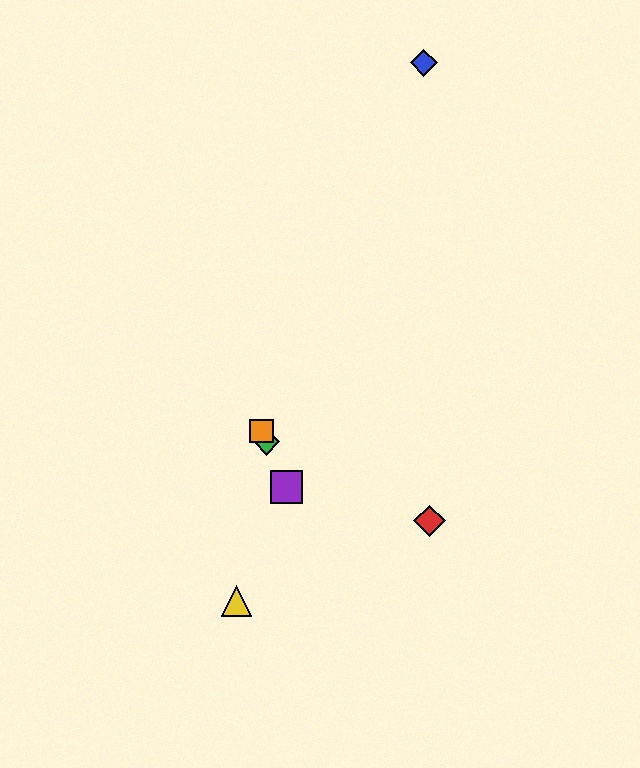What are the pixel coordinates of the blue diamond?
The blue diamond is at (424, 63).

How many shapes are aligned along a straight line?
3 shapes (the green diamond, the purple square, the orange square) are aligned along a straight line.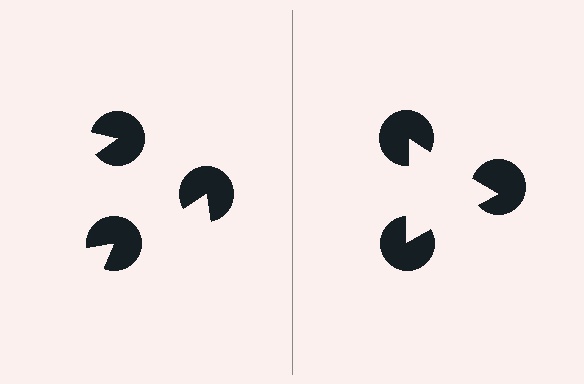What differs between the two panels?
The pac-man discs are positioned identically on both sides; only the wedge orientations differ. On the right they align to a triangle; on the left they are misaligned.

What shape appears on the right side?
An illusory triangle.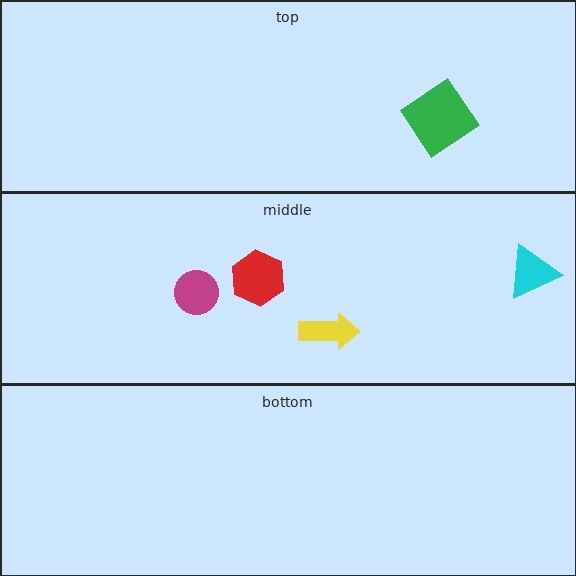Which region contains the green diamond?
The top region.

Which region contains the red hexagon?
The middle region.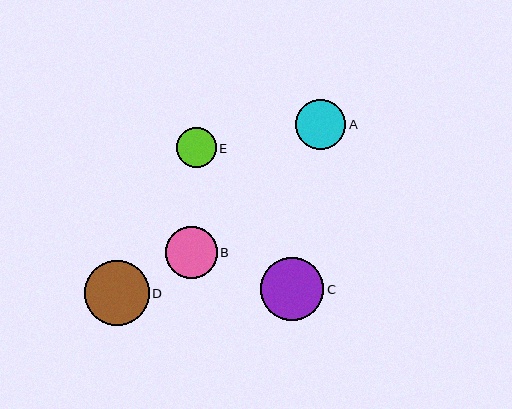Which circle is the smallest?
Circle E is the smallest with a size of approximately 40 pixels.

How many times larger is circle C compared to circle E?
Circle C is approximately 1.6 times the size of circle E.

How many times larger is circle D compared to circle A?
Circle D is approximately 1.3 times the size of circle A.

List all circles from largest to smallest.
From largest to smallest: D, C, B, A, E.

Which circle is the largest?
Circle D is the largest with a size of approximately 65 pixels.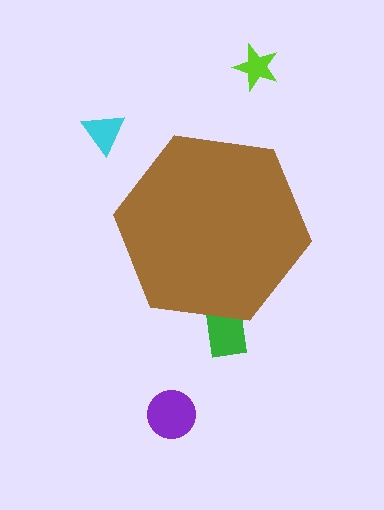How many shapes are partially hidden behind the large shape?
1 shape is partially hidden.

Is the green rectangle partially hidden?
Yes, the green rectangle is partially hidden behind the brown hexagon.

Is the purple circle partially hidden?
No, the purple circle is fully visible.